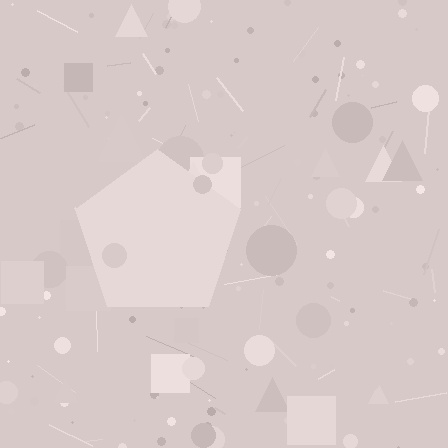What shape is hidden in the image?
A pentagon is hidden in the image.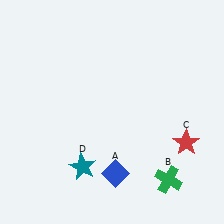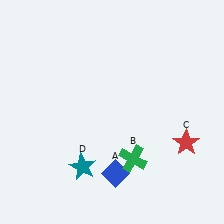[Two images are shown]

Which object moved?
The green cross (B) moved left.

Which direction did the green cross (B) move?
The green cross (B) moved left.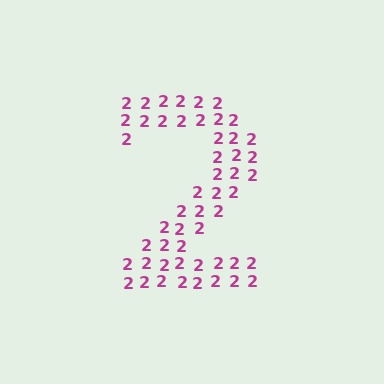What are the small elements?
The small elements are digit 2's.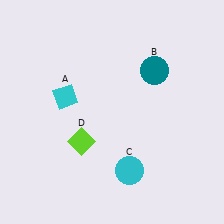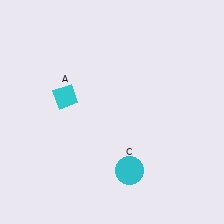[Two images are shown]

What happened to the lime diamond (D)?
The lime diamond (D) was removed in Image 2. It was in the bottom-left area of Image 1.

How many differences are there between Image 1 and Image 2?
There are 2 differences between the two images.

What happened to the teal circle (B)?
The teal circle (B) was removed in Image 2. It was in the top-right area of Image 1.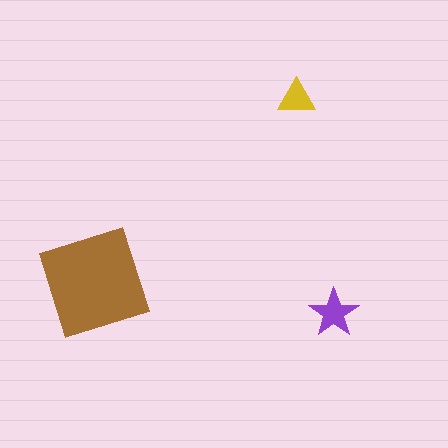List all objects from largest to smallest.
The brown square, the purple star, the yellow triangle.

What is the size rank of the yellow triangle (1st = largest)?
3rd.